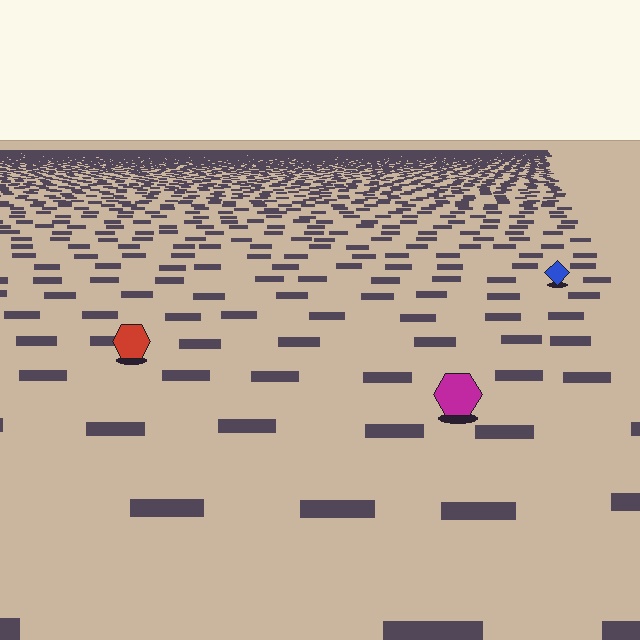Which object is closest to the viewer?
The magenta hexagon is closest. The texture marks near it are larger and more spread out.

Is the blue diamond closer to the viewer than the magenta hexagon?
No. The magenta hexagon is closer — you can tell from the texture gradient: the ground texture is coarser near it.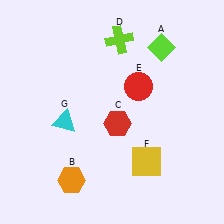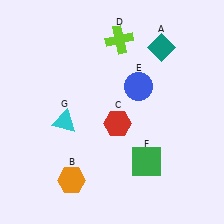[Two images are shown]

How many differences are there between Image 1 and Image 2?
There are 3 differences between the two images.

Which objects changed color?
A changed from lime to teal. E changed from red to blue. F changed from yellow to green.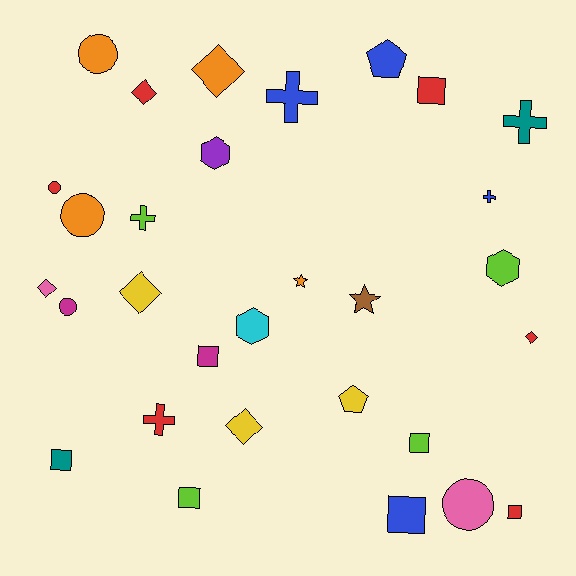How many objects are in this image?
There are 30 objects.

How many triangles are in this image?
There are no triangles.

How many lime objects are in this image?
There are 4 lime objects.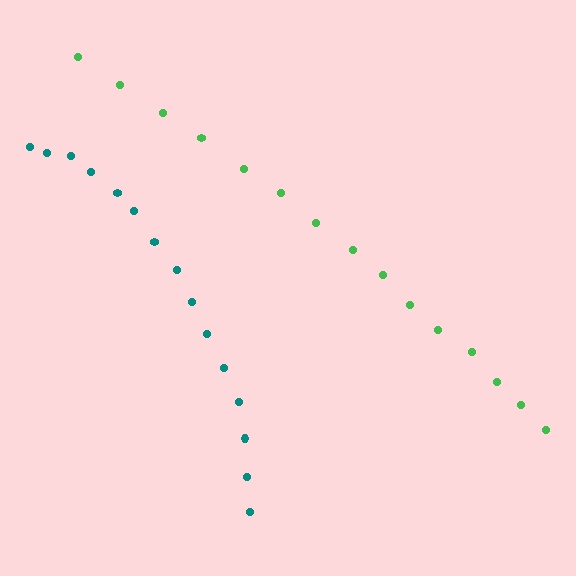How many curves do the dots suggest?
There are 2 distinct paths.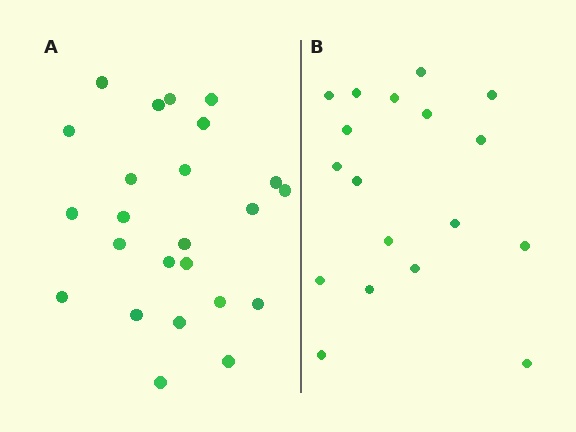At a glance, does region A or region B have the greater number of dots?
Region A (the left region) has more dots.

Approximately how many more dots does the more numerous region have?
Region A has about 6 more dots than region B.